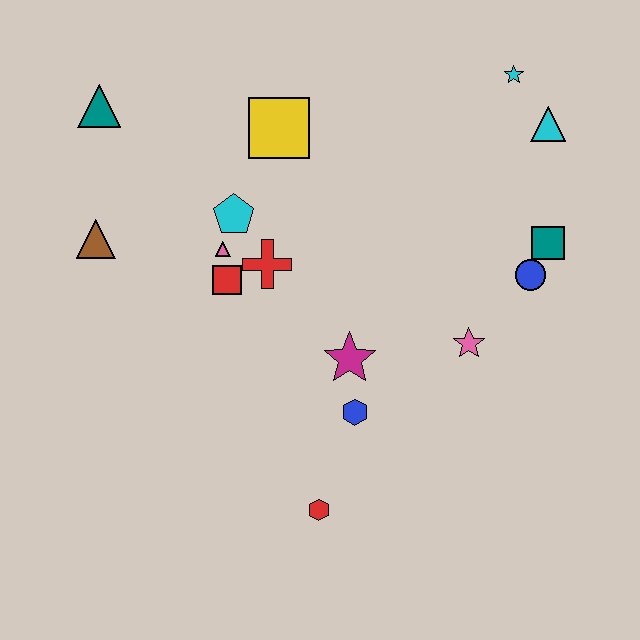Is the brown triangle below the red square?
No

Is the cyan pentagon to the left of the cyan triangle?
Yes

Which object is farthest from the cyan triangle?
The brown triangle is farthest from the cyan triangle.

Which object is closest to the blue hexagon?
The magenta star is closest to the blue hexagon.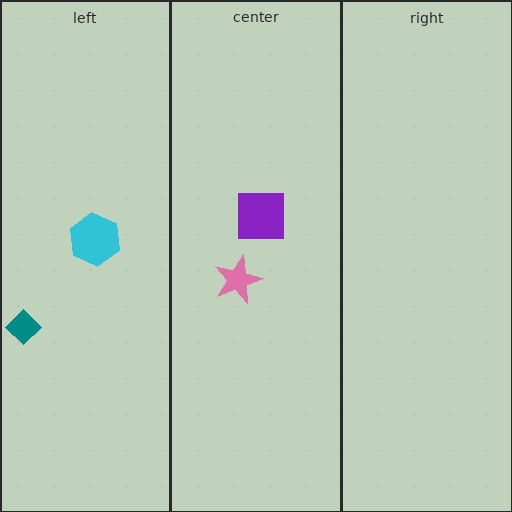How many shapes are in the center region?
2.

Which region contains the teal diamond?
The left region.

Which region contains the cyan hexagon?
The left region.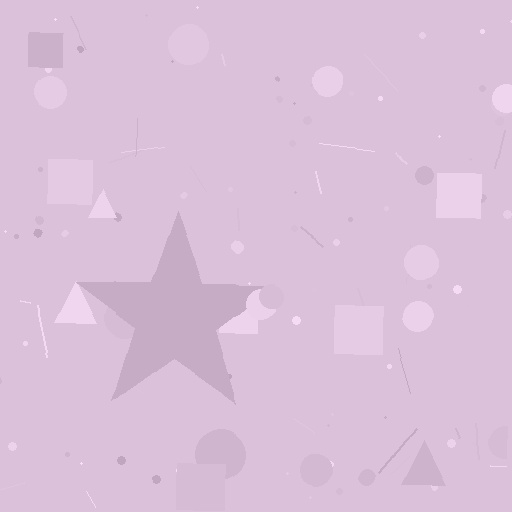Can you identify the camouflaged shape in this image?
The camouflaged shape is a star.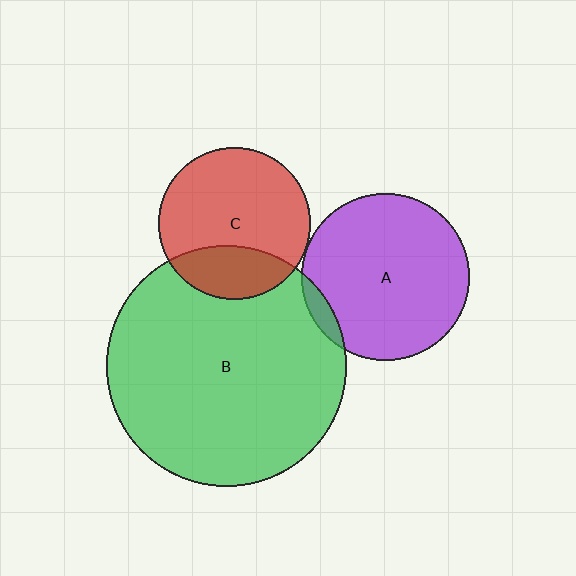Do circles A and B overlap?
Yes.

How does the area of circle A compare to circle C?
Approximately 1.2 times.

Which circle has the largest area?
Circle B (green).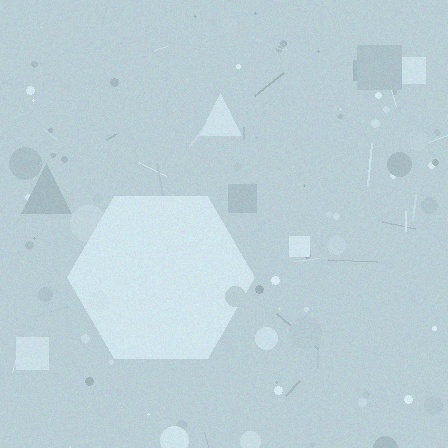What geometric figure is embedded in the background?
A hexagon is embedded in the background.